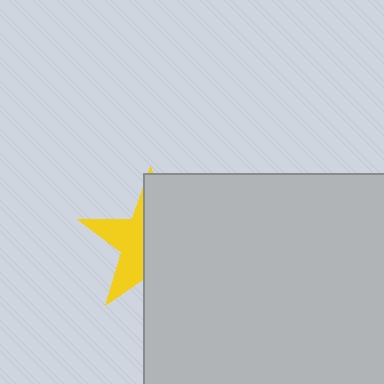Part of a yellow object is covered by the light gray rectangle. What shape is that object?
It is a star.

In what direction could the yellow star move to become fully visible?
The yellow star could move left. That would shift it out from behind the light gray rectangle entirely.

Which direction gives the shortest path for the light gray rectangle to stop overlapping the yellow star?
Moving right gives the shortest separation.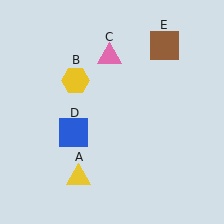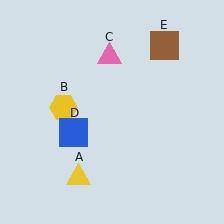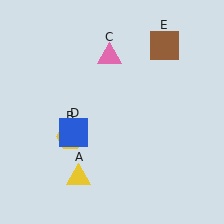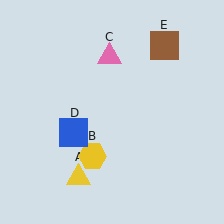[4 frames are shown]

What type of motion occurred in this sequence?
The yellow hexagon (object B) rotated counterclockwise around the center of the scene.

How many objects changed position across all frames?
1 object changed position: yellow hexagon (object B).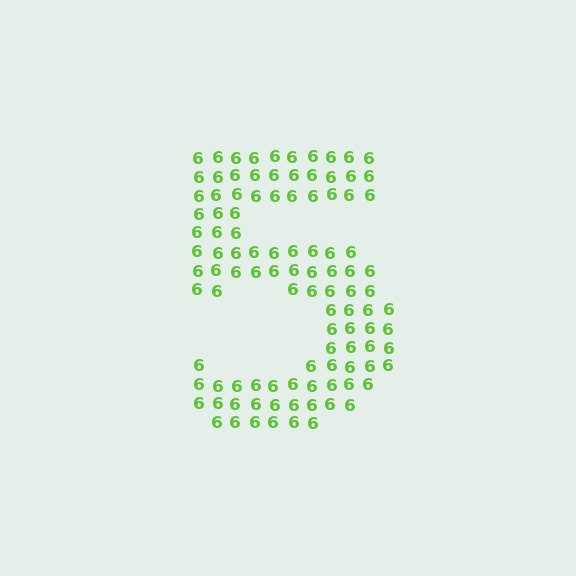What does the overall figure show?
The overall figure shows the digit 5.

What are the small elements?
The small elements are digit 6's.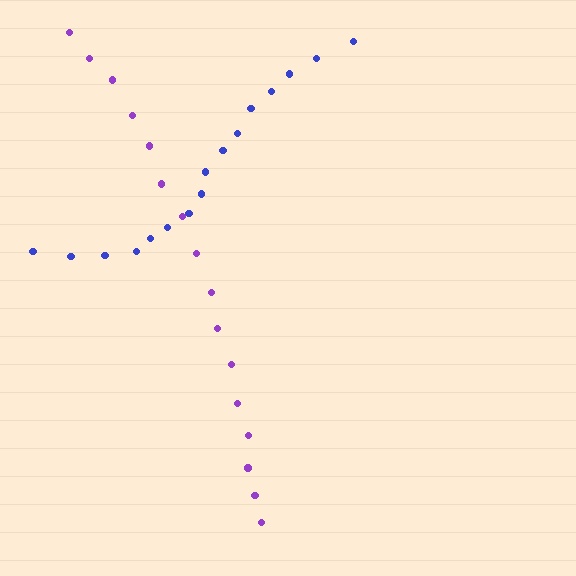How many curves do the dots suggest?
There are 2 distinct paths.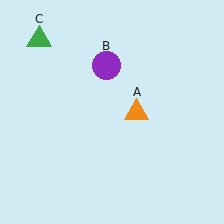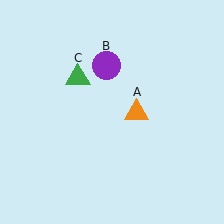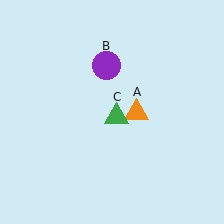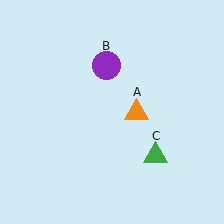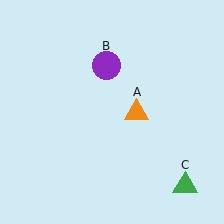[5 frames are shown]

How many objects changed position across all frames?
1 object changed position: green triangle (object C).